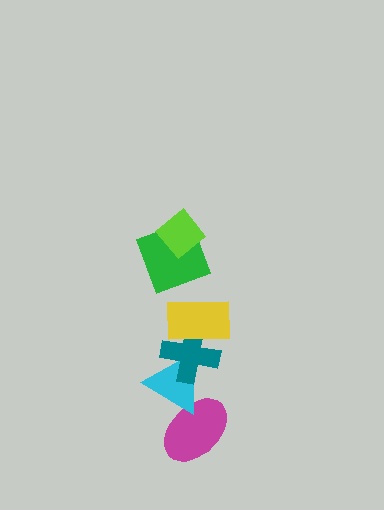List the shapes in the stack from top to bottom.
From top to bottom: the lime diamond, the green square, the yellow rectangle, the teal cross, the cyan triangle, the magenta ellipse.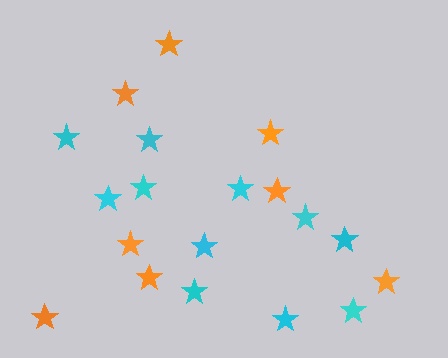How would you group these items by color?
There are 2 groups: one group of cyan stars (11) and one group of orange stars (8).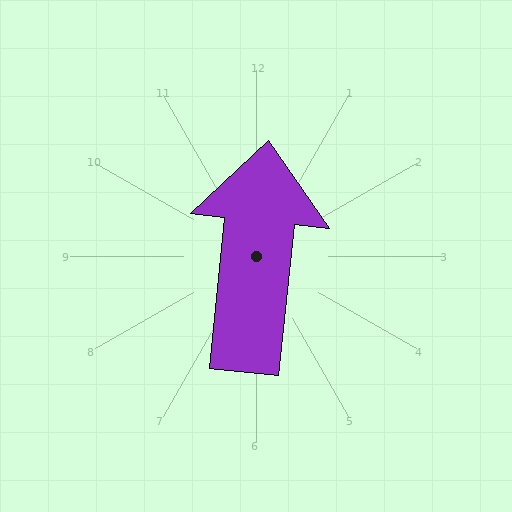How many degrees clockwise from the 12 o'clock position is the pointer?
Approximately 6 degrees.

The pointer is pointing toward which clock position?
Roughly 12 o'clock.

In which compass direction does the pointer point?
North.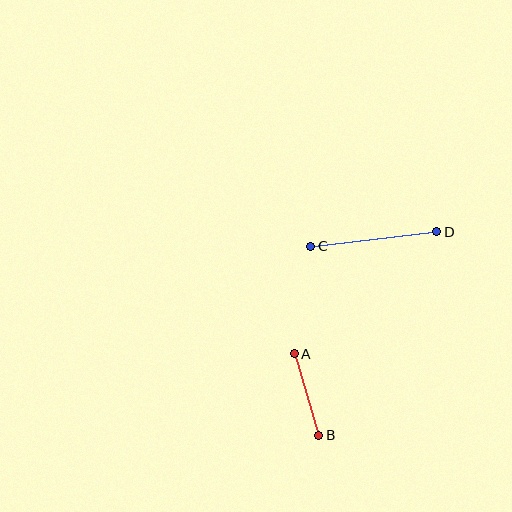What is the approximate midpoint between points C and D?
The midpoint is at approximately (374, 239) pixels.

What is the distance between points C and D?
The distance is approximately 127 pixels.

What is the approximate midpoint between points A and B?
The midpoint is at approximately (307, 395) pixels.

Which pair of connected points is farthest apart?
Points C and D are farthest apart.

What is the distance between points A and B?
The distance is approximately 85 pixels.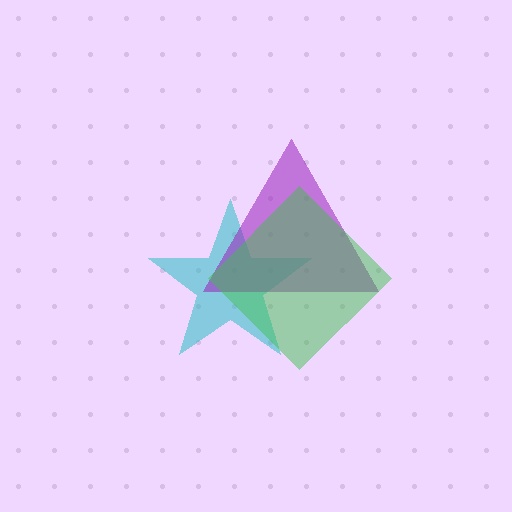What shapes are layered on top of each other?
The layered shapes are: a cyan star, a purple triangle, a green diamond.